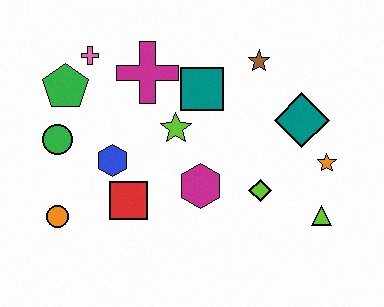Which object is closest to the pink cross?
The green pentagon is closest to the pink cross.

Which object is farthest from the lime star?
The lime triangle is farthest from the lime star.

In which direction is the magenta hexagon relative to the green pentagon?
The magenta hexagon is to the right of the green pentagon.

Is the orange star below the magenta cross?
Yes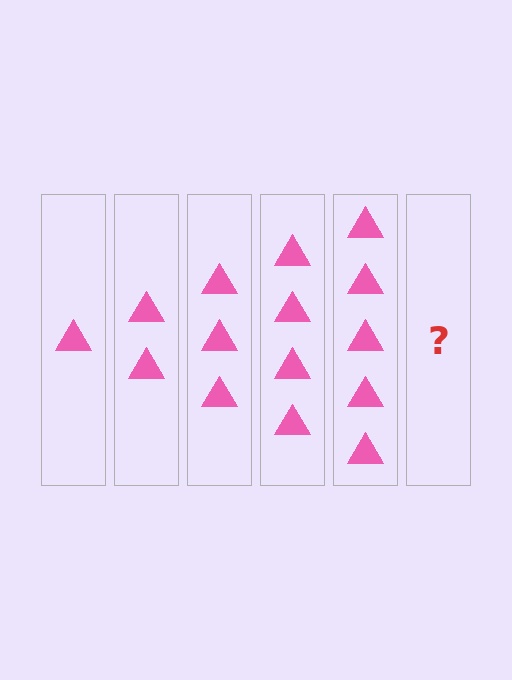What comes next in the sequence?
The next element should be 6 triangles.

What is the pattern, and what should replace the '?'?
The pattern is that each step adds one more triangle. The '?' should be 6 triangles.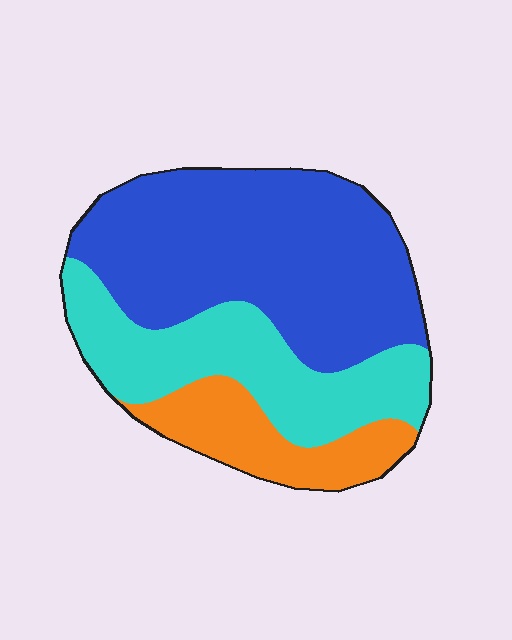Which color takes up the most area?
Blue, at roughly 55%.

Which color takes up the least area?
Orange, at roughly 15%.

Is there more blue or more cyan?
Blue.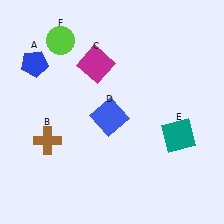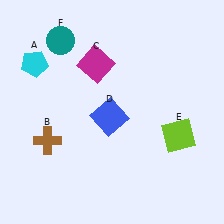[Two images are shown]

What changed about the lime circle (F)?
In Image 1, F is lime. In Image 2, it changed to teal.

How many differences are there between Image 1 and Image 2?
There are 3 differences between the two images.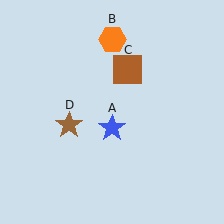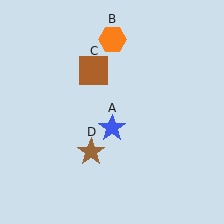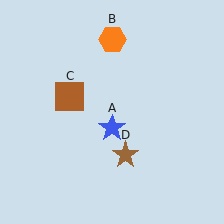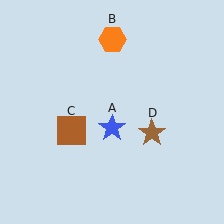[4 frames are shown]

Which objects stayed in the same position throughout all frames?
Blue star (object A) and orange hexagon (object B) remained stationary.